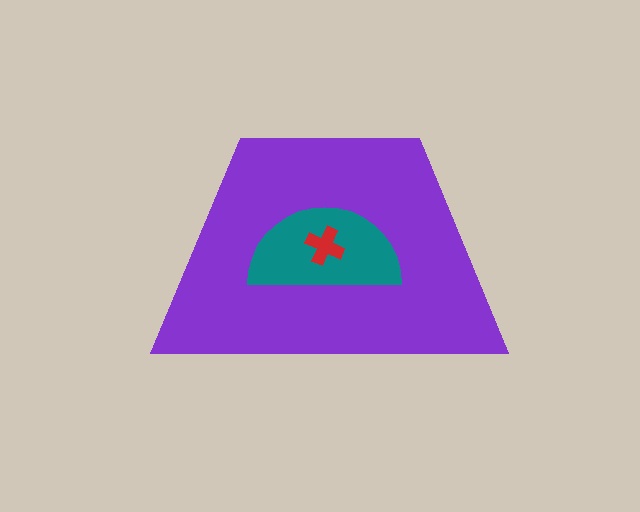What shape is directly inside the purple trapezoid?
The teal semicircle.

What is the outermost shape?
The purple trapezoid.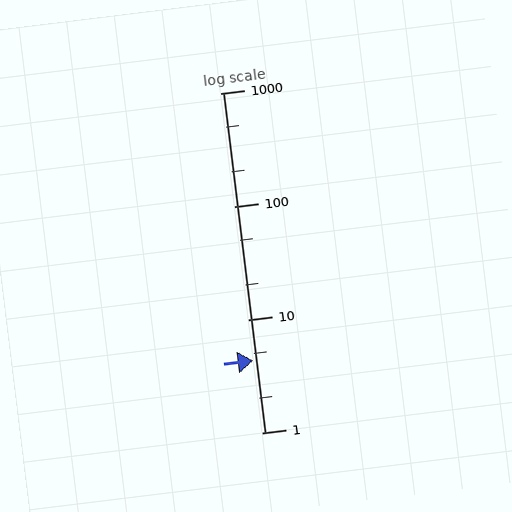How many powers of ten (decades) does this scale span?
The scale spans 3 decades, from 1 to 1000.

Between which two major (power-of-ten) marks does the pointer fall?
The pointer is between 1 and 10.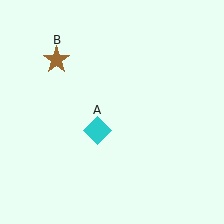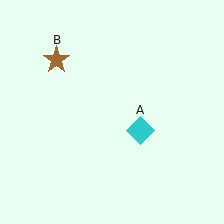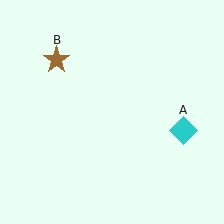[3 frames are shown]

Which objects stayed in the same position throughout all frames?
Brown star (object B) remained stationary.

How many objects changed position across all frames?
1 object changed position: cyan diamond (object A).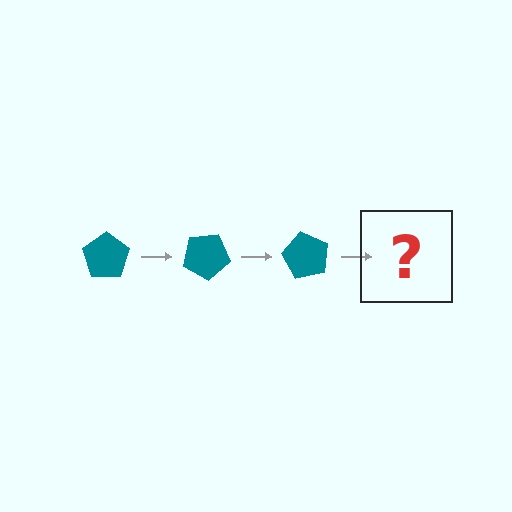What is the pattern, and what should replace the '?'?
The pattern is that the pentagon rotates 30 degrees each step. The '?' should be a teal pentagon rotated 90 degrees.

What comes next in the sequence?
The next element should be a teal pentagon rotated 90 degrees.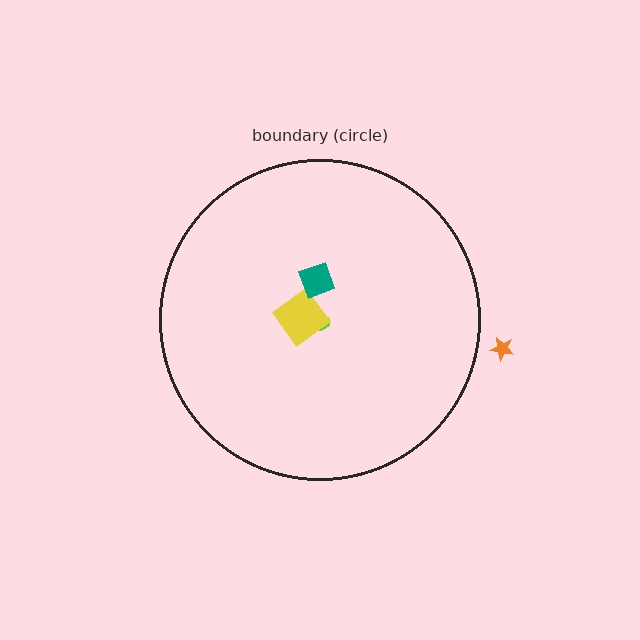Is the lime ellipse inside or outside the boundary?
Inside.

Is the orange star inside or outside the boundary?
Outside.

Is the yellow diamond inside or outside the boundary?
Inside.